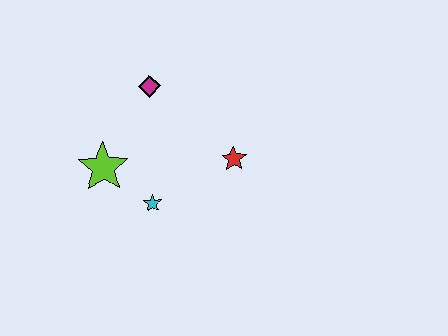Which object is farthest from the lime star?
The red star is farthest from the lime star.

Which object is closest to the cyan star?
The lime star is closest to the cyan star.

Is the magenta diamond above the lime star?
Yes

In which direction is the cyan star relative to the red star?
The cyan star is to the left of the red star.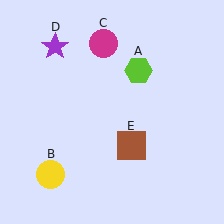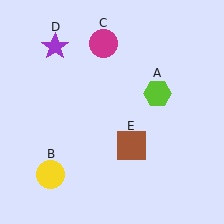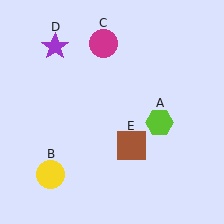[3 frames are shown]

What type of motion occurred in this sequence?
The lime hexagon (object A) rotated clockwise around the center of the scene.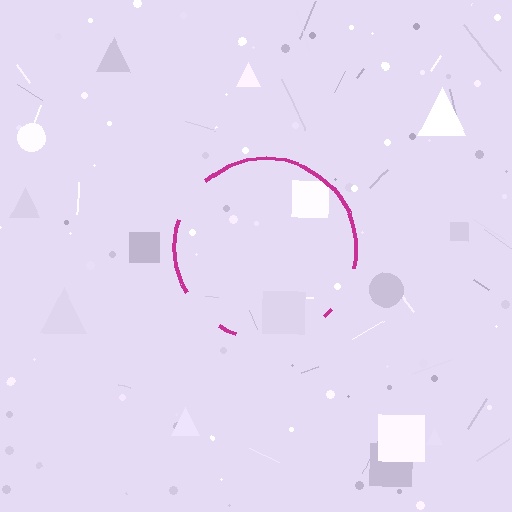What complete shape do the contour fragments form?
The contour fragments form a circle.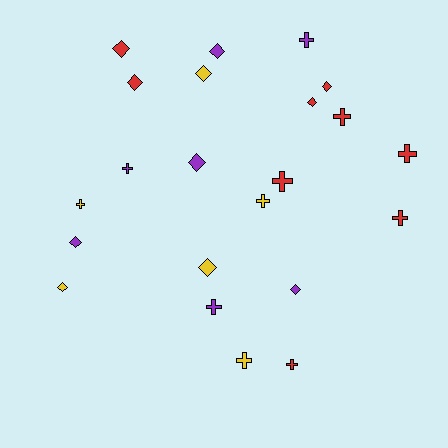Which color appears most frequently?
Red, with 9 objects.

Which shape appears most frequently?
Cross, with 11 objects.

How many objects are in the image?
There are 22 objects.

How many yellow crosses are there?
There are 3 yellow crosses.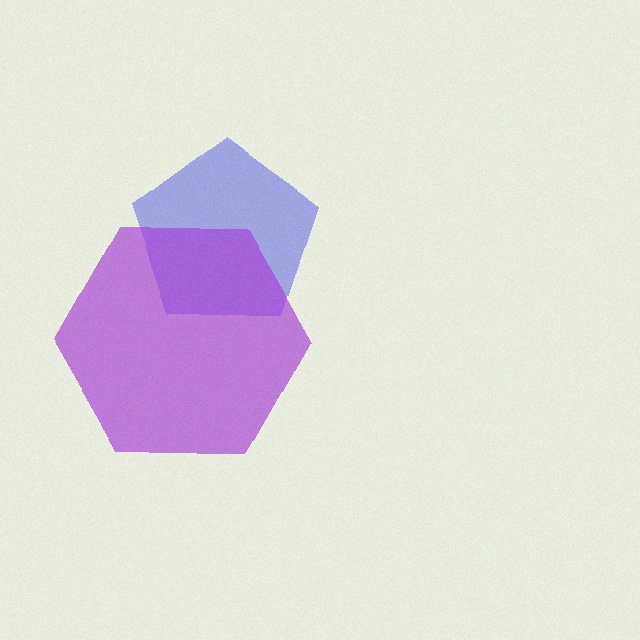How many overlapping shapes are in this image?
There are 2 overlapping shapes in the image.